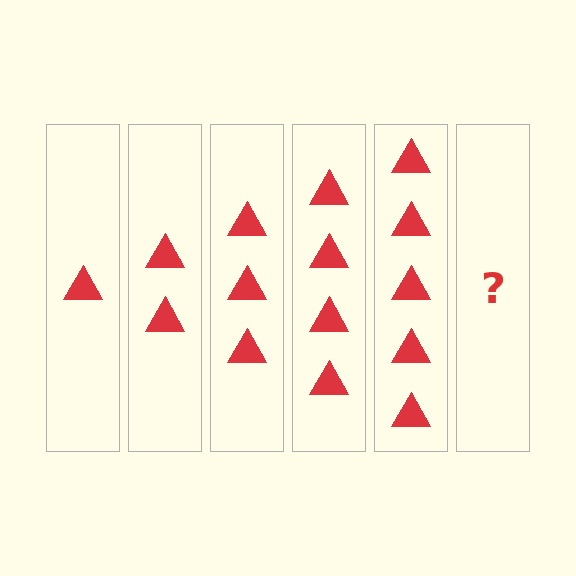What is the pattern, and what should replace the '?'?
The pattern is that each step adds one more triangle. The '?' should be 6 triangles.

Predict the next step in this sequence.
The next step is 6 triangles.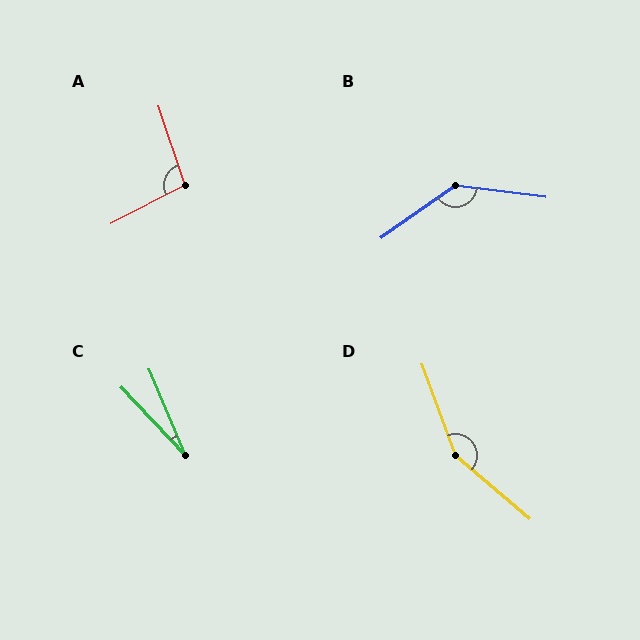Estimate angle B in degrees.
Approximately 137 degrees.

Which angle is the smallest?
C, at approximately 20 degrees.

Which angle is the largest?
D, at approximately 150 degrees.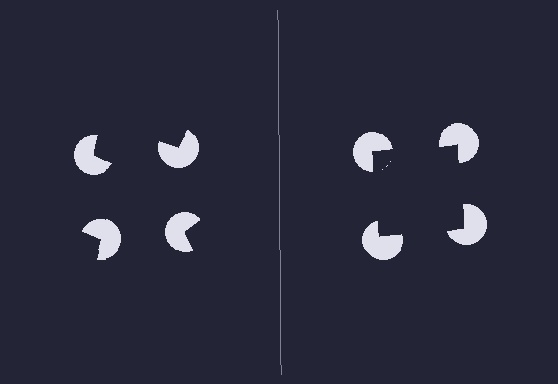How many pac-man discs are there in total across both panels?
8 — 4 on each side.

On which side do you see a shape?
An illusory square appears on the right side. On the left side the wedge cuts are rotated, so no coherent shape forms.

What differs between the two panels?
The pac-man discs are positioned identically on both sides; only the wedge orientations differ. On the right they align to a square; on the left they are misaligned.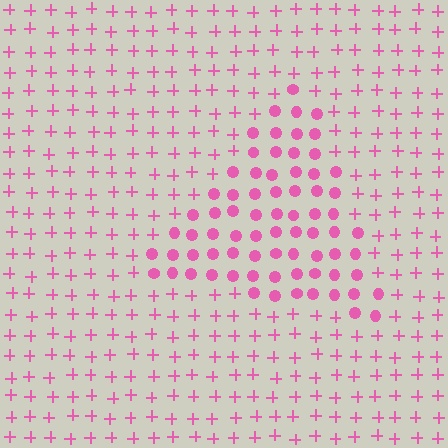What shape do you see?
I see a triangle.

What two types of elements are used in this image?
The image uses circles inside the triangle region and plus signs outside it.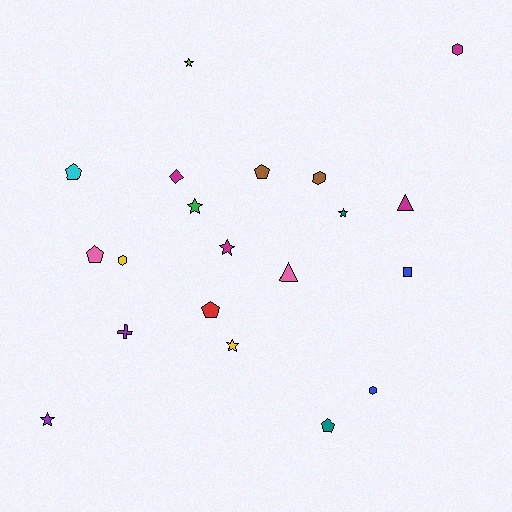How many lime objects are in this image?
There is 1 lime object.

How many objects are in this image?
There are 20 objects.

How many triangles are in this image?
There are 2 triangles.